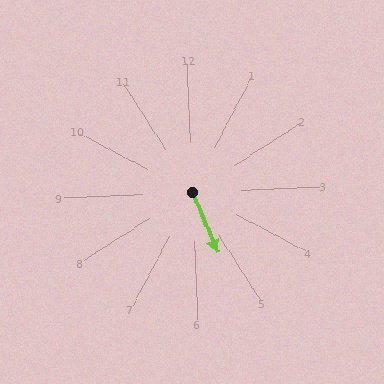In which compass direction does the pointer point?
South.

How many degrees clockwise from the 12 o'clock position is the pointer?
Approximately 159 degrees.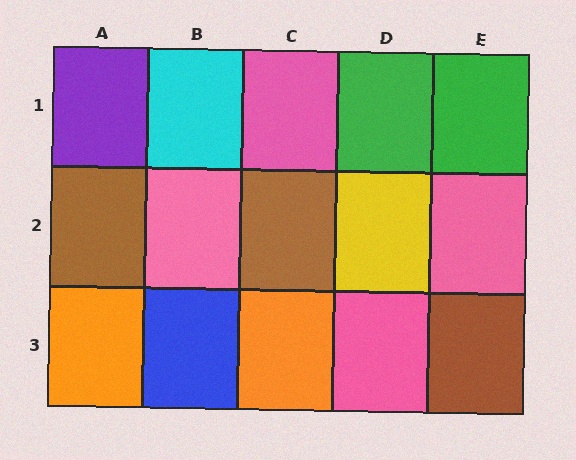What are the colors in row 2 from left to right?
Brown, pink, brown, yellow, pink.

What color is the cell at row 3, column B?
Blue.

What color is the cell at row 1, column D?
Green.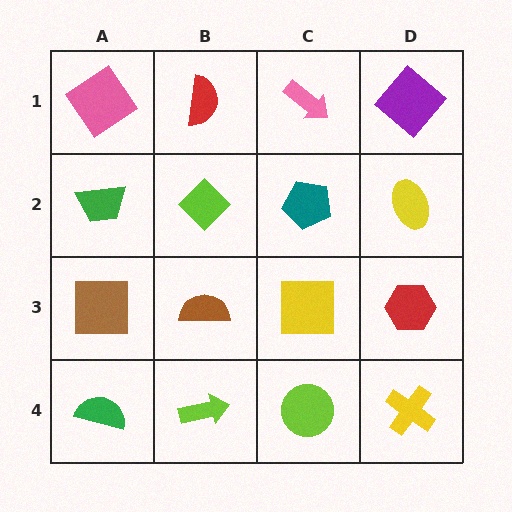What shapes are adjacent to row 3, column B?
A lime diamond (row 2, column B), a lime arrow (row 4, column B), a brown square (row 3, column A), a yellow square (row 3, column C).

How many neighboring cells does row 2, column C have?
4.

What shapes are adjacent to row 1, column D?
A yellow ellipse (row 2, column D), a pink arrow (row 1, column C).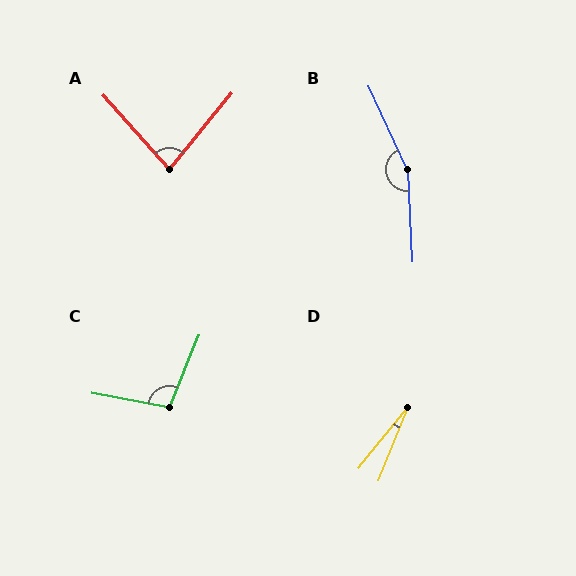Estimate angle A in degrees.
Approximately 81 degrees.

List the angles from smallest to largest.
D (17°), A (81°), C (101°), B (158°).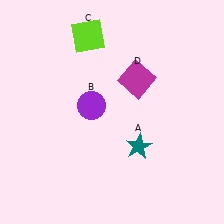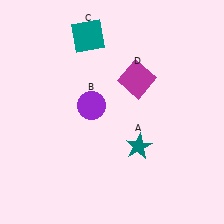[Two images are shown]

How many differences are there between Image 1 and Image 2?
There is 1 difference between the two images.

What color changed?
The square (C) changed from lime in Image 1 to teal in Image 2.